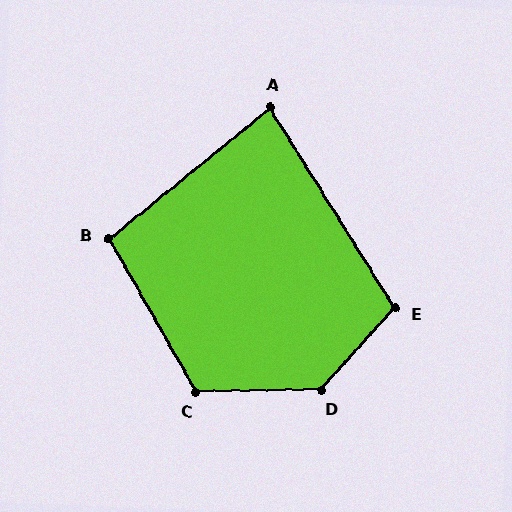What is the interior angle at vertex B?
Approximately 99 degrees (obtuse).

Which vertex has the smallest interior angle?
A, at approximately 83 degrees.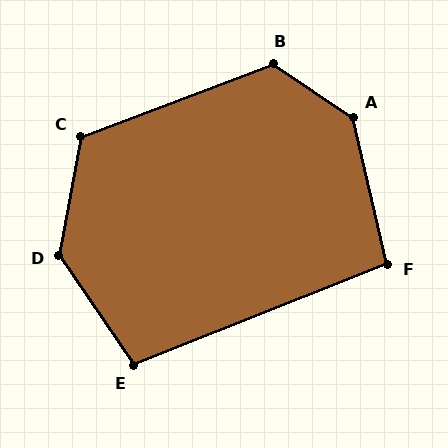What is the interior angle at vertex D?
Approximately 136 degrees (obtuse).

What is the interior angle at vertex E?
Approximately 102 degrees (obtuse).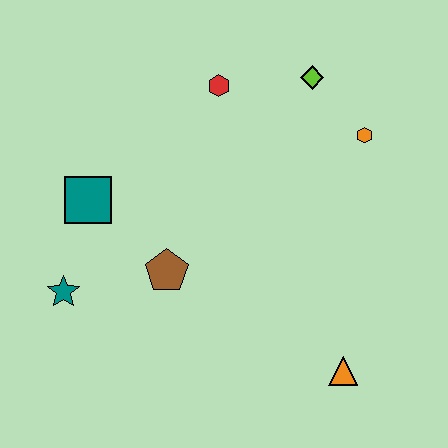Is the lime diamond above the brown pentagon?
Yes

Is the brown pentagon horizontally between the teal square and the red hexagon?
Yes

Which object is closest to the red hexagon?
The lime diamond is closest to the red hexagon.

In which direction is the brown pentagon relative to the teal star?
The brown pentagon is to the right of the teal star.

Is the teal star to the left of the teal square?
Yes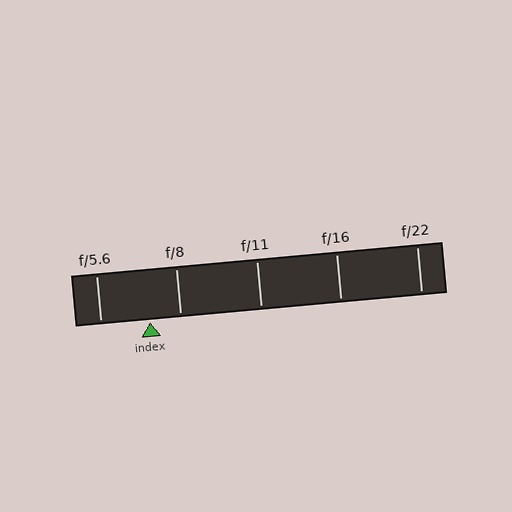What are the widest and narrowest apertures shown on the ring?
The widest aperture shown is f/5.6 and the narrowest is f/22.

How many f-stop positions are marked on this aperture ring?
There are 5 f-stop positions marked.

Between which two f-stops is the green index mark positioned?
The index mark is between f/5.6 and f/8.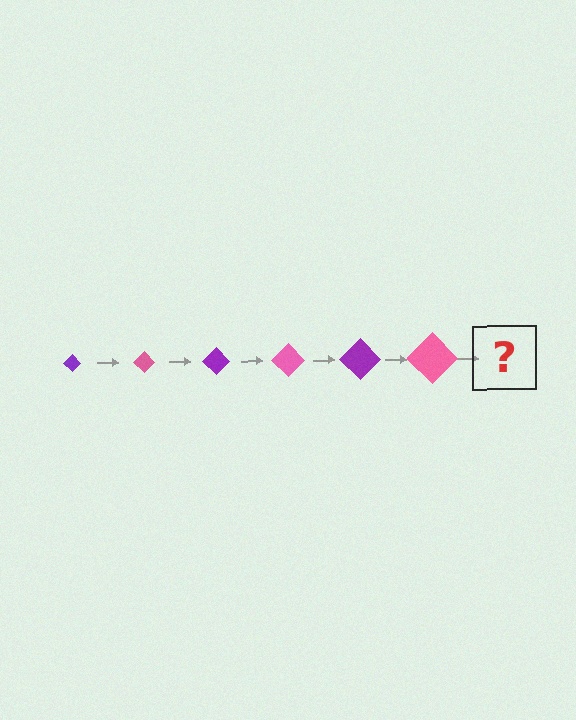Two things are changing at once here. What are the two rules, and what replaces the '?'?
The two rules are that the diamond grows larger each step and the color cycles through purple and pink. The '?' should be a purple diamond, larger than the previous one.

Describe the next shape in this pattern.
It should be a purple diamond, larger than the previous one.